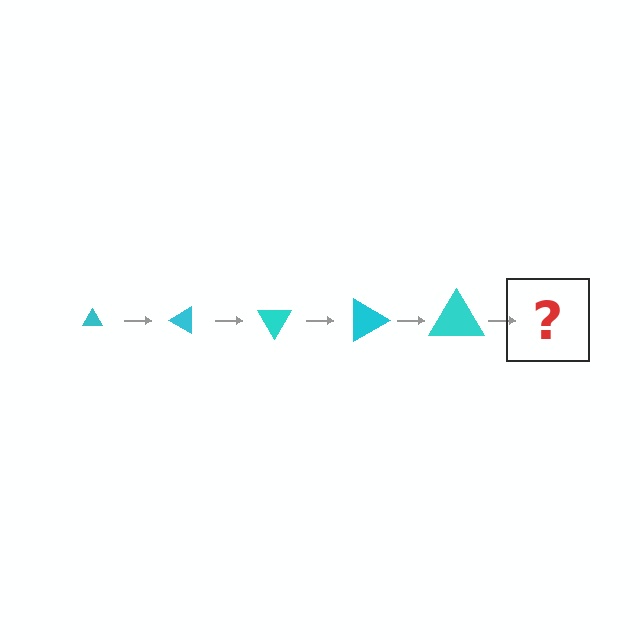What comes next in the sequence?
The next element should be a triangle, larger than the previous one and rotated 150 degrees from the start.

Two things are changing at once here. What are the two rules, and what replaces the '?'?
The two rules are that the triangle grows larger each step and it rotates 30 degrees each step. The '?' should be a triangle, larger than the previous one and rotated 150 degrees from the start.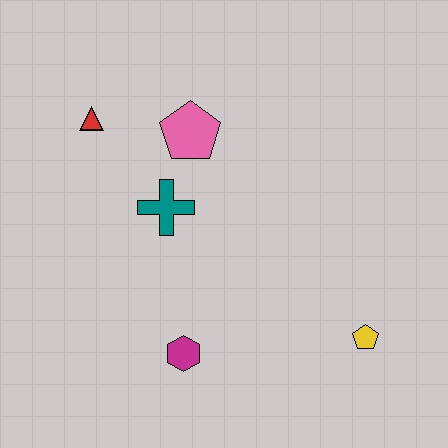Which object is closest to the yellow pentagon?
The magenta hexagon is closest to the yellow pentagon.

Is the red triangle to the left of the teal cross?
Yes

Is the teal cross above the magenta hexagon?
Yes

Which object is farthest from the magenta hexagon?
The red triangle is farthest from the magenta hexagon.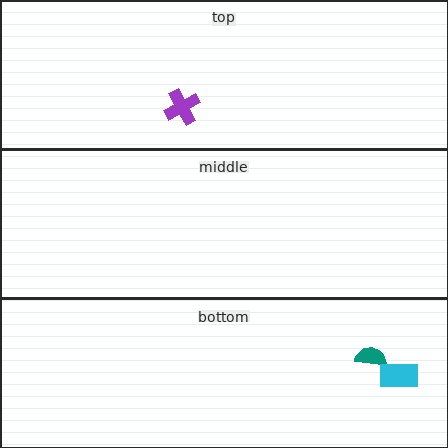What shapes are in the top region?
The purple cross.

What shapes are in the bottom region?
The teal semicircle, the cyan rectangle.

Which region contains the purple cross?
The top region.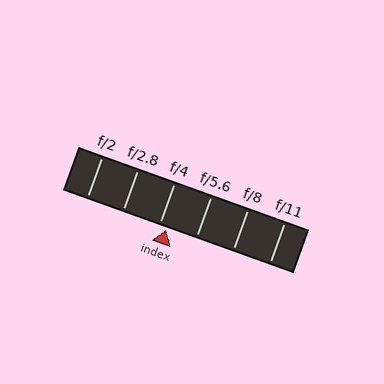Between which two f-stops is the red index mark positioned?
The index mark is between f/4 and f/5.6.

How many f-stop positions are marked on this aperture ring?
There are 6 f-stop positions marked.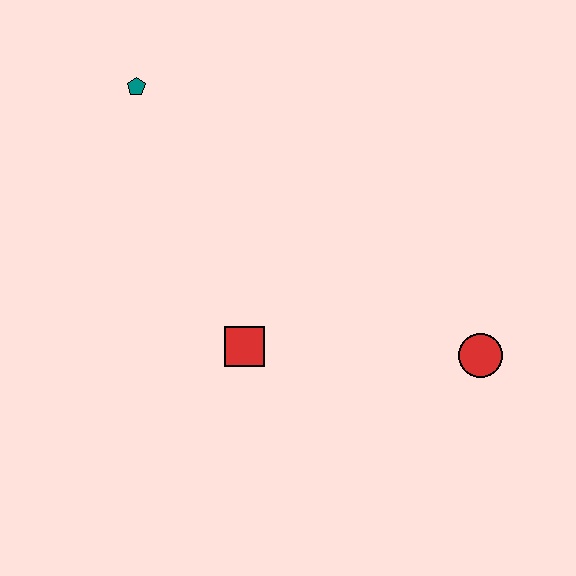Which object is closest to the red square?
The red circle is closest to the red square.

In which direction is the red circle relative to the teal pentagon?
The red circle is to the right of the teal pentagon.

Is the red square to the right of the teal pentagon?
Yes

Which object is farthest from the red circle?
The teal pentagon is farthest from the red circle.